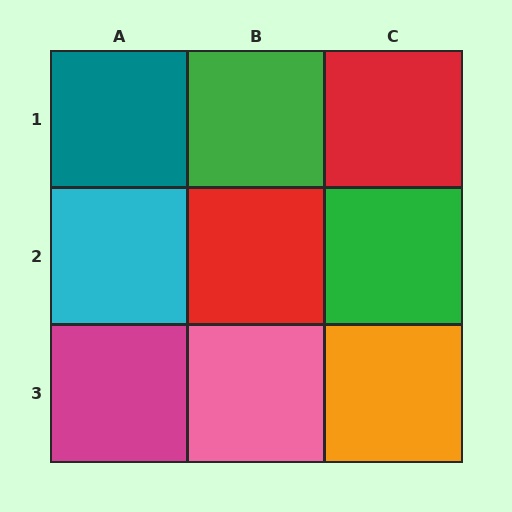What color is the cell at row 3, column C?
Orange.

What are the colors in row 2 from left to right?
Cyan, red, green.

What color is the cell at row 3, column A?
Magenta.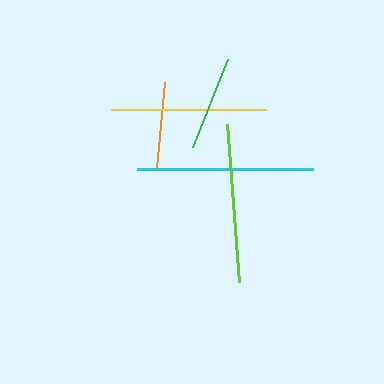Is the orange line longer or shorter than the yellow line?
The yellow line is longer than the orange line.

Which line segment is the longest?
The cyan line is the longest at approximately 176 pixels.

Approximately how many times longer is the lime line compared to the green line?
The lime line is approximately 1.7 times the length of the green line.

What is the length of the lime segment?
The lime segment is approximately 158 pixels long.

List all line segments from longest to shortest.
From longest to shortest: cyan, lime, yellow, green, orange.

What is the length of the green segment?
The green segment is approximately 95 pixels long.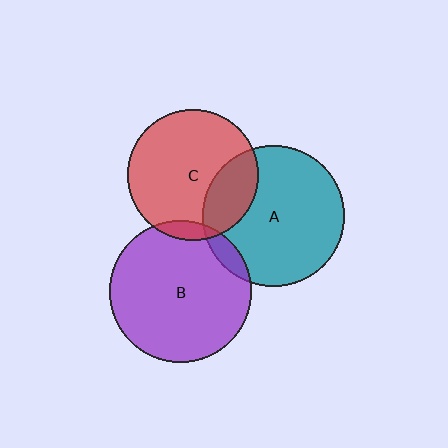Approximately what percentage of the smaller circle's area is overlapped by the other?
Approximately 25%.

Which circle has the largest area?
Circle B (purple).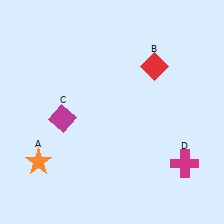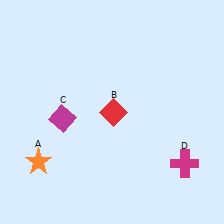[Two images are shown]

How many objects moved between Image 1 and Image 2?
1 object moved between the two images.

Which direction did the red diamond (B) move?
The red diamond (B) moved down.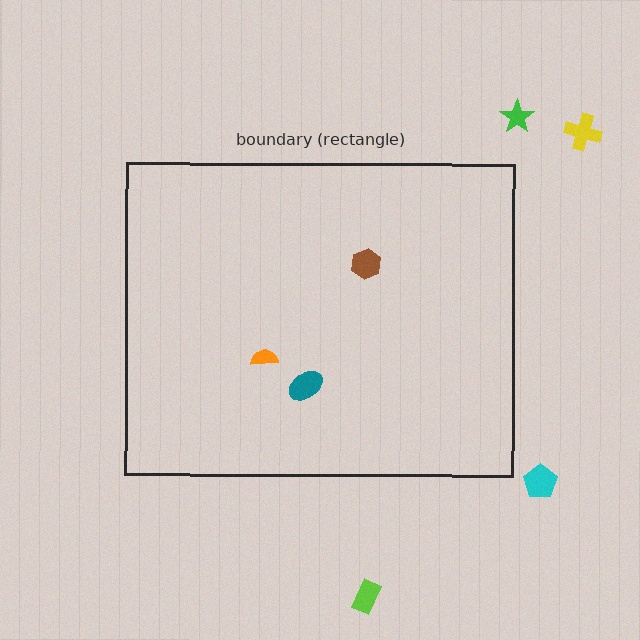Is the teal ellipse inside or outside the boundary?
Inside.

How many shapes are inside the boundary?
3 inside, 4 outside.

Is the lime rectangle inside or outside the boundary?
Outside.